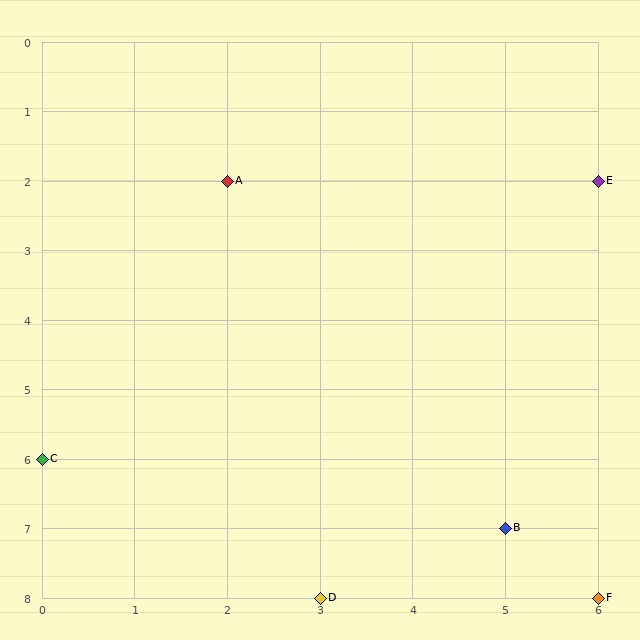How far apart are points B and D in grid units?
Points B and D are 2 columns and 1 row apart (about 2.2 grid units diagonally).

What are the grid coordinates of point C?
Point C is at grid coordinates (0, 6).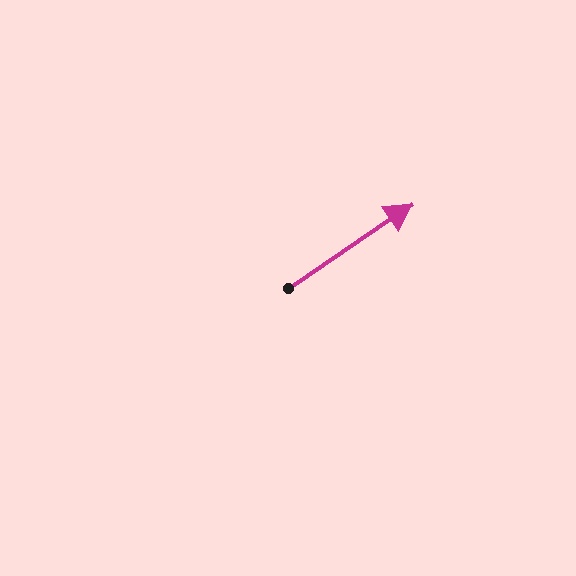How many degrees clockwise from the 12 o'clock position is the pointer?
Approximately 56 degrees.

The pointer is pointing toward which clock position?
Roughly 2 o'clock.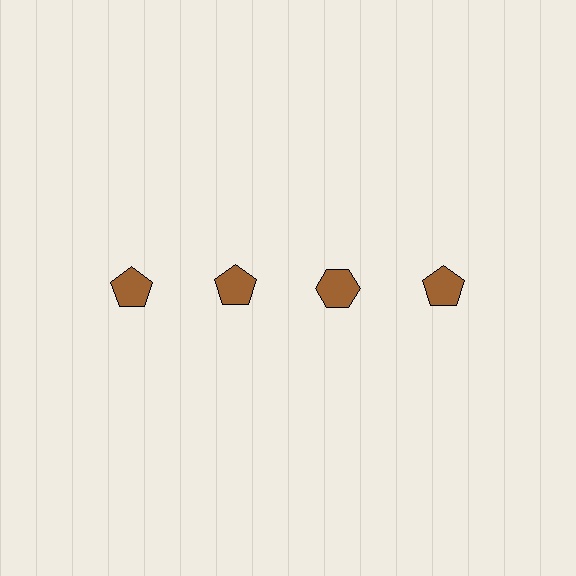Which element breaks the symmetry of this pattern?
The brown hexagon in the top row, center column breaks the symmetry. All other shapes are brown pentagons.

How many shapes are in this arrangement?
There are 4 shapes arranged in a grid pattern.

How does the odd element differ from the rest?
It has a different shape: hexagon instead of pentagon.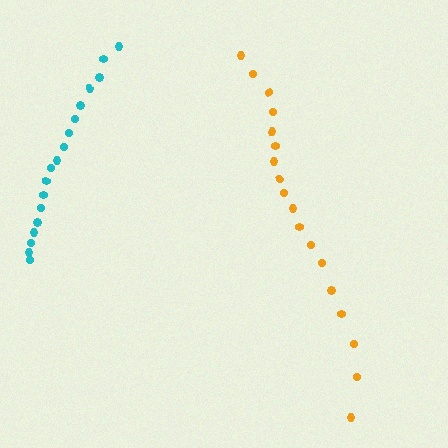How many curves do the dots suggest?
There are 2 distinct paths.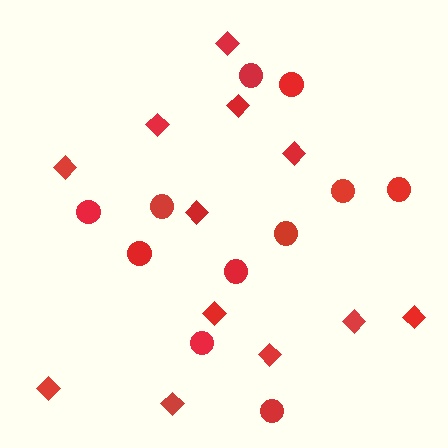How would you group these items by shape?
There are 2 groups: one group of circles (11) and one group of diamonds (12).